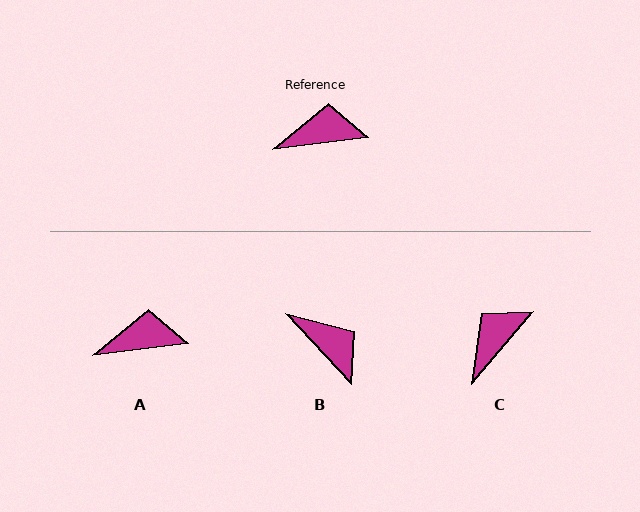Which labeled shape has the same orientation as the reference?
A.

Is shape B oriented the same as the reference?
No, it is off by about 54 degrees.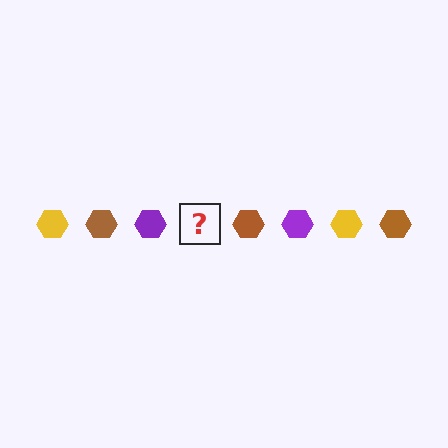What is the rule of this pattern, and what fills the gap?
The rule is that the pattern cycles through yellow, brown, purple hexagons. The gap should be filled with a yellow hexagon.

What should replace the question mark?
The question mark should be replaced with a yellow hexagon.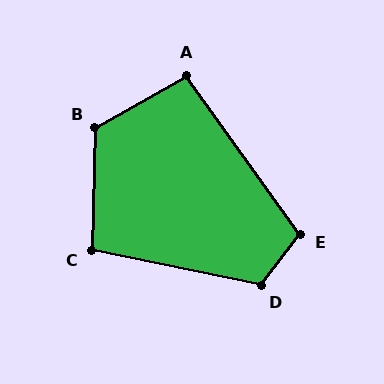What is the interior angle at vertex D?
Approximately 116 degrees (obtuse).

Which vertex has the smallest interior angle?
A, at approximately 96 degrees.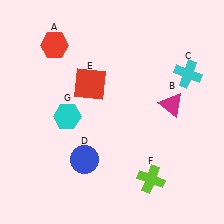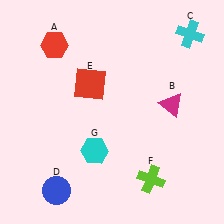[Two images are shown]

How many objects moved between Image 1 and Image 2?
3 objects moved between the two images.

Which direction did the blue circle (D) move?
The blue circle (D) moved down.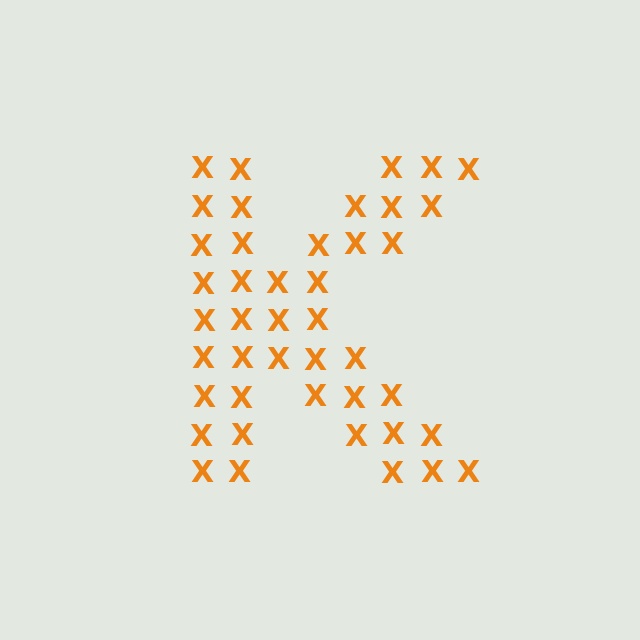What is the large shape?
The large shape is the letter K.